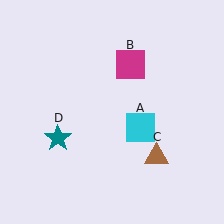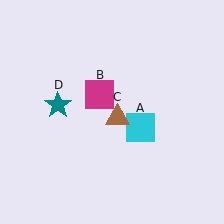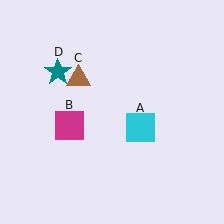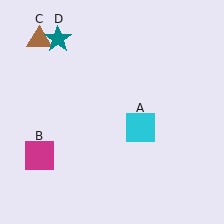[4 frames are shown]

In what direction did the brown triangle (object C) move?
The brown triangle (object C) moved up and to the left.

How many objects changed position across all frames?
3 objects changed position: magenta square (object B), brown triangle (object C), teal star (object D).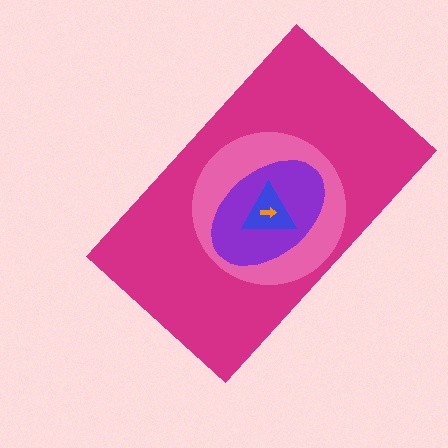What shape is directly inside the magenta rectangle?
The pink circle.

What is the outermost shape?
The magenta rectangle.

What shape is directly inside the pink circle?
The purple ellipse.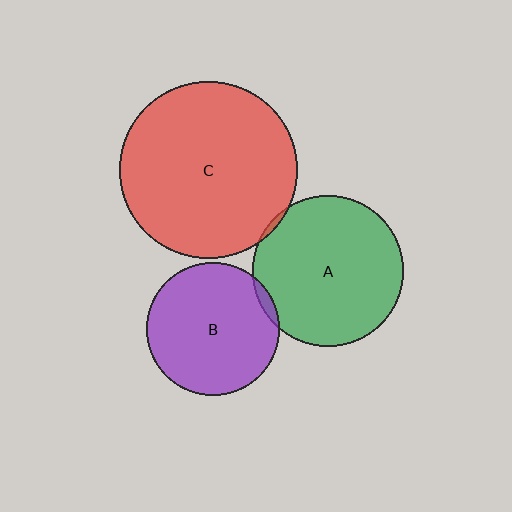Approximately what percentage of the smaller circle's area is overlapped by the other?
Approximately 5%.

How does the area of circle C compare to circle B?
Approximately 1.8 times.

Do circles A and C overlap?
Yes.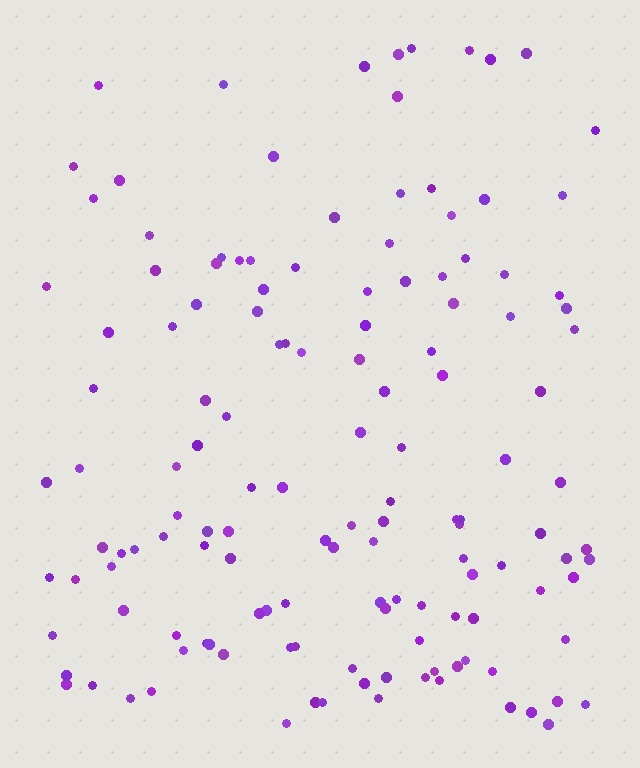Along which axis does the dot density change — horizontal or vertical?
Vertical.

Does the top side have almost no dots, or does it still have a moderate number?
Still a moderate number, just noticeably fewer than the bottom.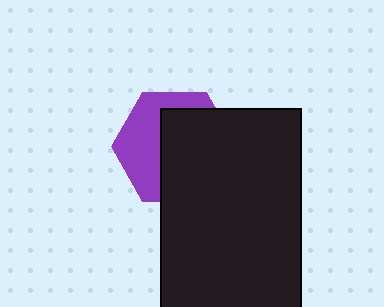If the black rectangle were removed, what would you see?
You would see the complete purple hexagon.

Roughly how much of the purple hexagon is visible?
A small part of it is visible (roughly 42%).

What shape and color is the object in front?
The object in front is a black rectangle.